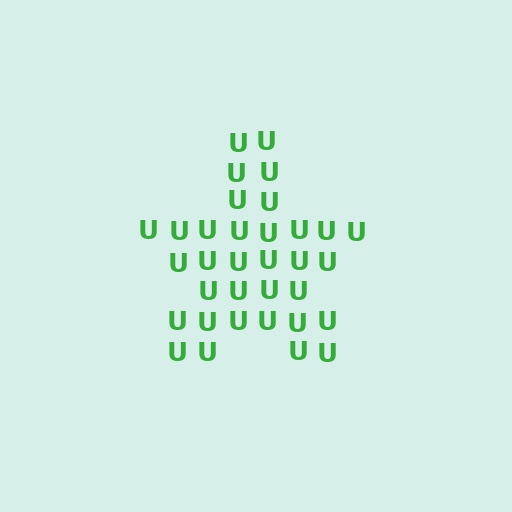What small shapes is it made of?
It is made of small letter U's.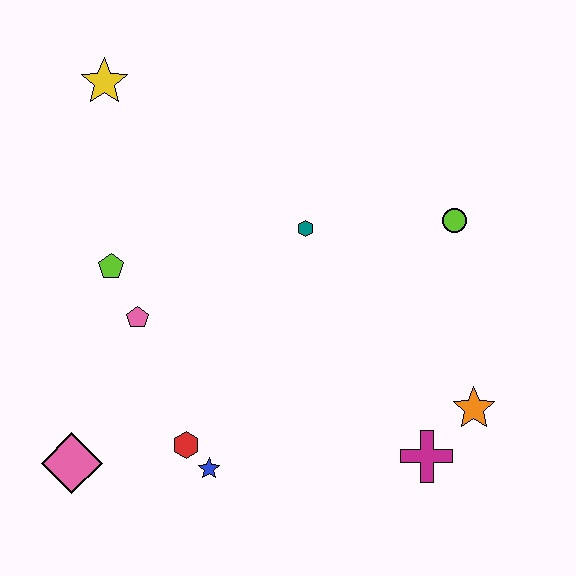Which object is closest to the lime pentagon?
The pink pentagon is closest to the lime pentagon.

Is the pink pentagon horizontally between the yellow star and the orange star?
Yes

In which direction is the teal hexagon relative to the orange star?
The teal hexagon is above the orange star.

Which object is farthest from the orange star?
The yellow star is farthest from the orange star.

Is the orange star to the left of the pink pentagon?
No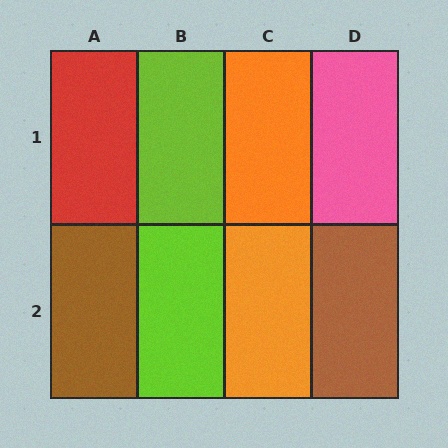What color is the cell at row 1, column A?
Red.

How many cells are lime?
2 cells are lime.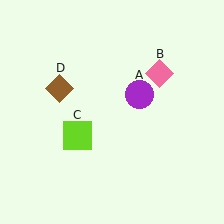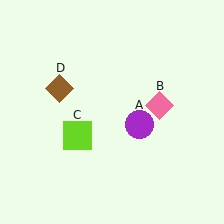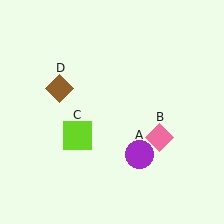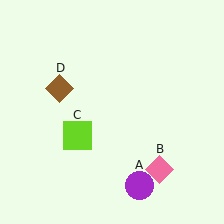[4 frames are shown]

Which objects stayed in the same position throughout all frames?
Lime square (object C) and brown diamond (object D) remained stationary.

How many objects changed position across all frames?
2 objects changed position: purple circle (object A), pink diamond (object B).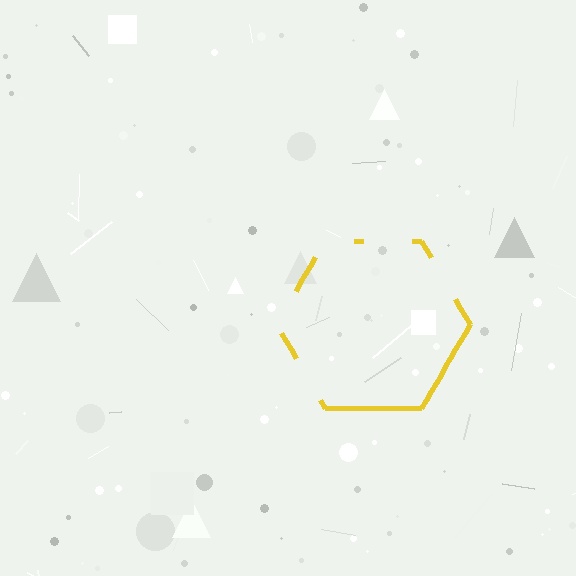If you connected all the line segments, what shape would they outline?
They would outline a hexagon.